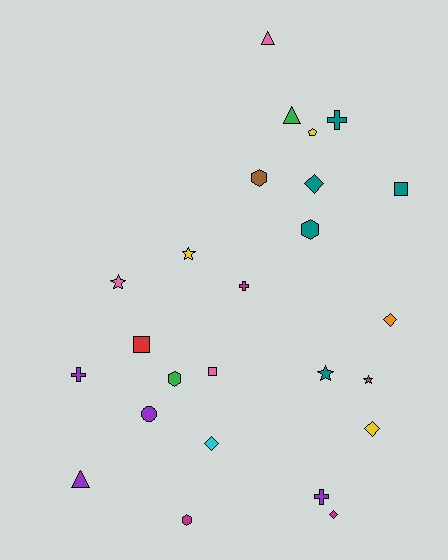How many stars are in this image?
There are 4 stars.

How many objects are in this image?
There are 25 objects.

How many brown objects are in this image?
There are 2 brown objects.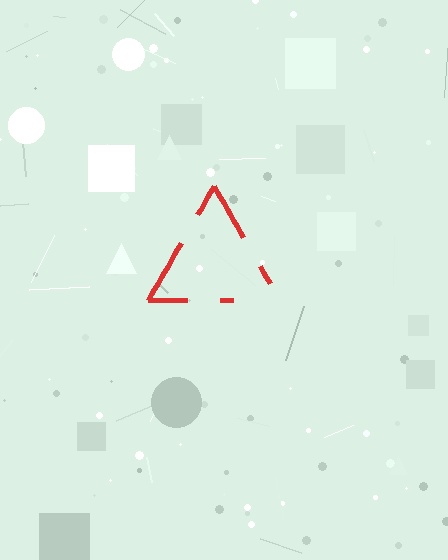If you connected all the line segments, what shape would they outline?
They would outline a triangle.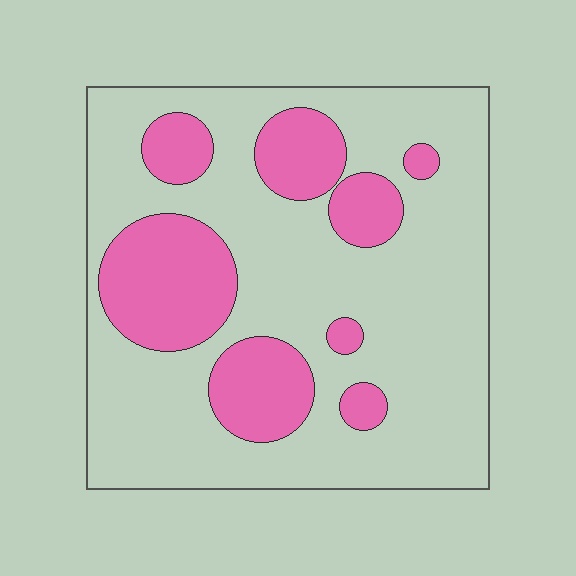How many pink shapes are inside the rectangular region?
8.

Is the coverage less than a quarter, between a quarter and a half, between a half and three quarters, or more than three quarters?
Between a quarter and a half.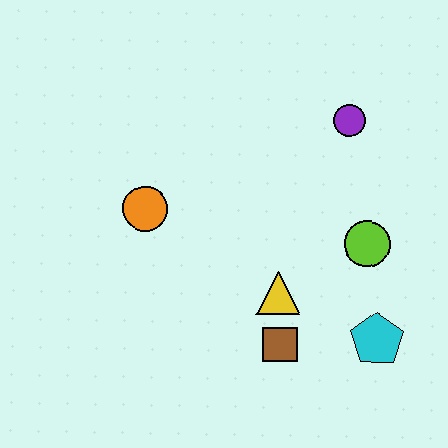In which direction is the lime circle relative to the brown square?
The lime circle is above the brown square.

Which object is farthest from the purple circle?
The brown square is farthest from the purple circle.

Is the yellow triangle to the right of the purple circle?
No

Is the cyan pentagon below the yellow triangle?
Yes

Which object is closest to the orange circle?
The yellow triangle is closest to the orange circle.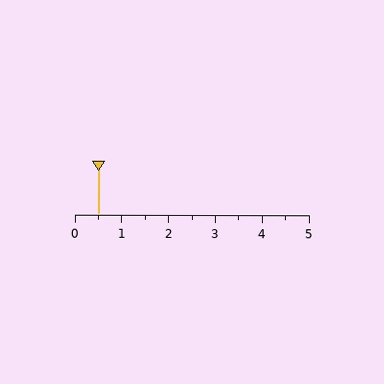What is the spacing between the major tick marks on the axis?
The major ticks are spaced 1 apart.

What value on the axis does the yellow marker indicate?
The marker indicates approximately 0.5.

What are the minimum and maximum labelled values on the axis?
The axis runs from 0 to 5.